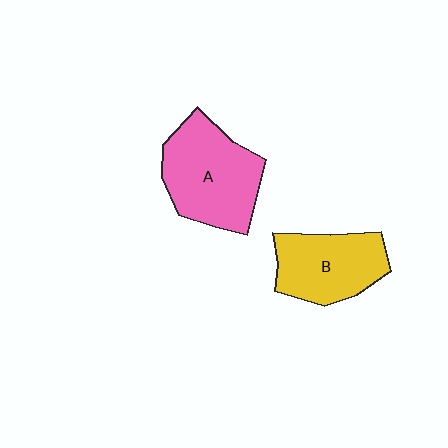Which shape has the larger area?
Shape A (pink).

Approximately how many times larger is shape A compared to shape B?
Approximately 1.3 times.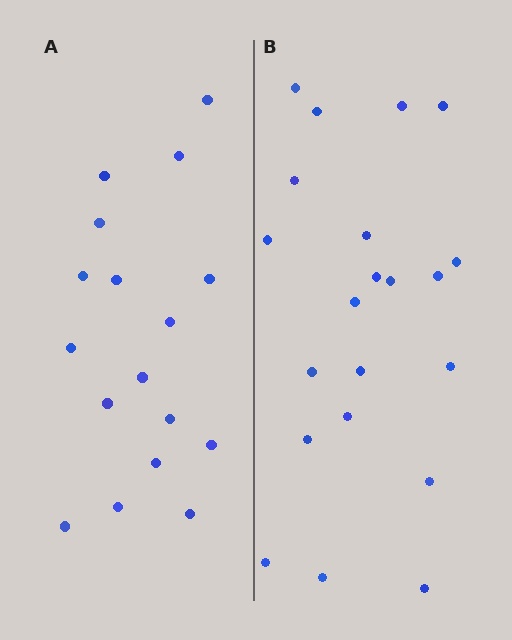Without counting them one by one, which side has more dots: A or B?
Region B (the right region) has more dots.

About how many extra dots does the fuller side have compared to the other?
Region B has about 4 more dots than region A.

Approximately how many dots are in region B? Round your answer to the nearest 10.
About 20 dots. (The exact count is 21, which rounds to 20.)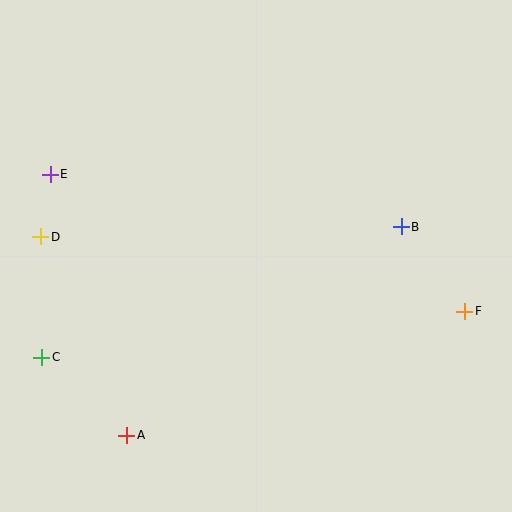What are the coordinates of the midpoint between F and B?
The midpoint between F and B is at (433, 269).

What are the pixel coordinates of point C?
Point C is at (42, 357).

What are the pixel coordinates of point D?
Point D is at (41, 237).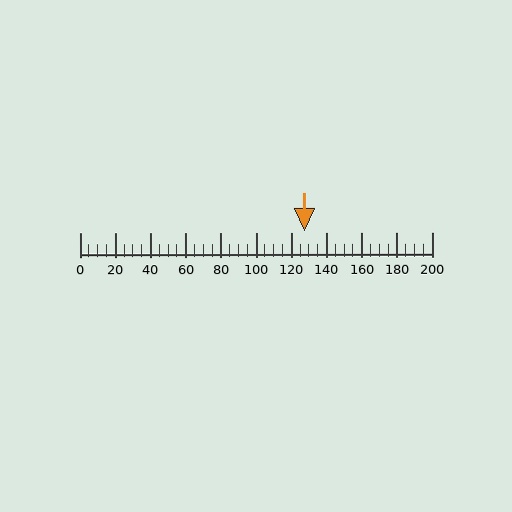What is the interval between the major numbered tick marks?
The major tick marks are spaced 20 units apart.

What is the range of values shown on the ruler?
The ruler shows values from 0 to 200.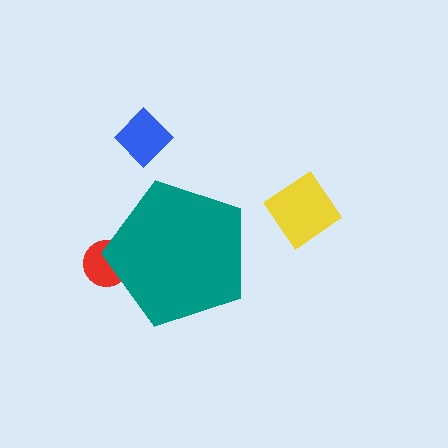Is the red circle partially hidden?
Yes, the red circle is partially hidden behind the teal pentagon.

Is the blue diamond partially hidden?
No, the blue diamond is fully visible.